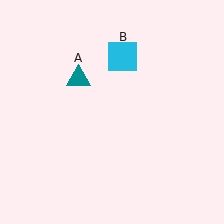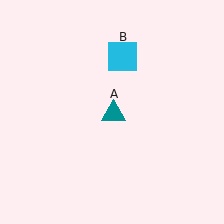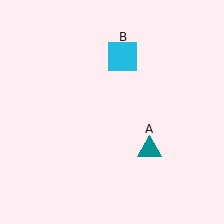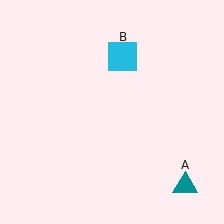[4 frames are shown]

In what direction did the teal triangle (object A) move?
The teal triangle (object A) moved down and to the right.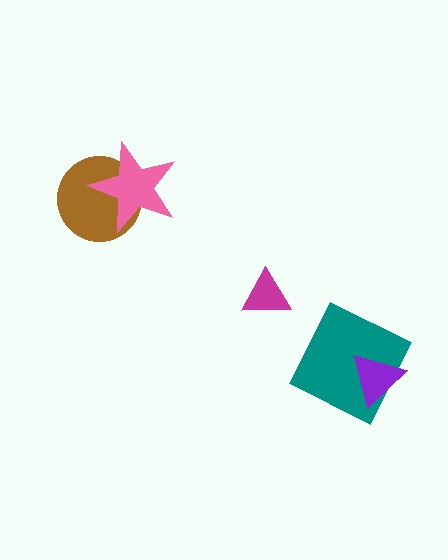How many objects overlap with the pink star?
1 object overlaps with the pink star.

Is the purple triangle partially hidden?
No, no other shape covers it.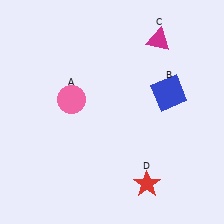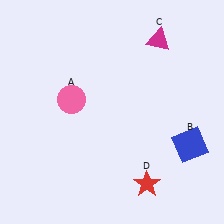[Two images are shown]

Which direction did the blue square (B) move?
The blue square (B) moved down.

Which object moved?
The blue square (B) moved down.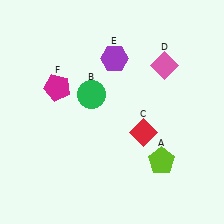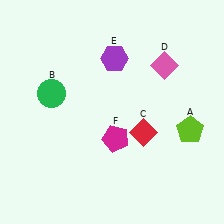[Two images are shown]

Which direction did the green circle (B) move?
The green circle (B) moved left.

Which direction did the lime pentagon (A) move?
The lime pentagon (A) moved up.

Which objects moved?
The objects that moved are: the lime pentagon (A), the green circle (B), the magenta pentagon (F).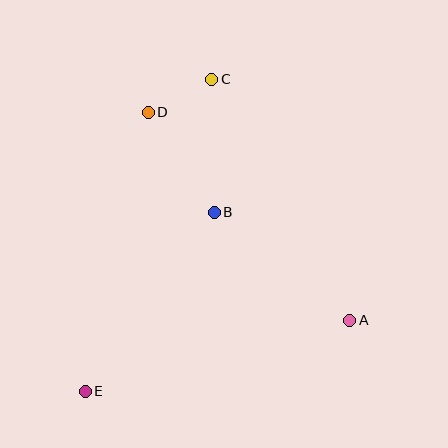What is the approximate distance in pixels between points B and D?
The distance between B and D is approximately 120 pixels.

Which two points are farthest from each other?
Points C and E are farthest from each other.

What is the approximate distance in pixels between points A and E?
The distance between A and E is approximately 274 pixels.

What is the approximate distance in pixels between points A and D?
The distance between A and D is approximately 289 pixels.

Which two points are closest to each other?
Points C and D are closest to each other.